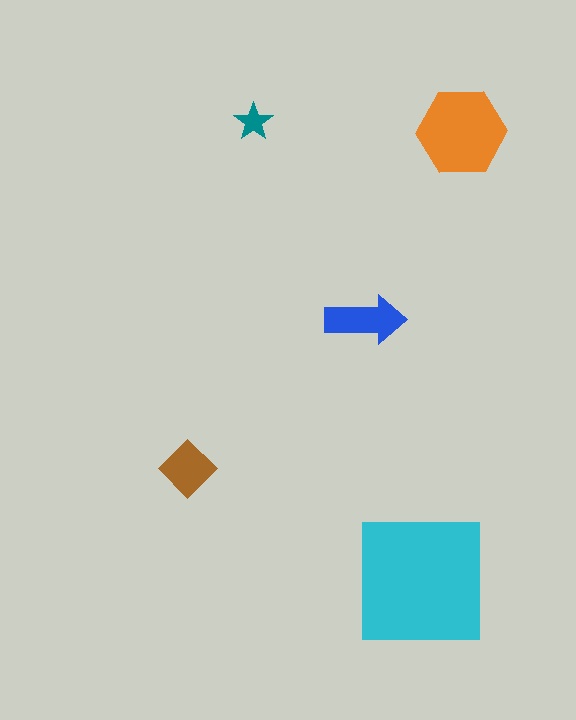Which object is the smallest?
The teal star.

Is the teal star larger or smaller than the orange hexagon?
Smaller.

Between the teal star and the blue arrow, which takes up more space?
The blue arrow.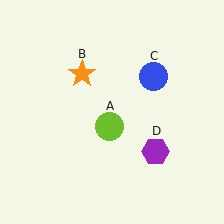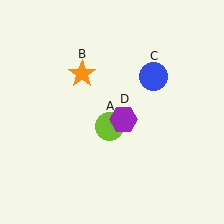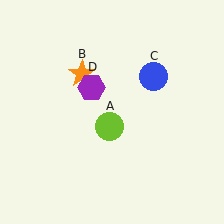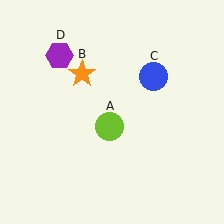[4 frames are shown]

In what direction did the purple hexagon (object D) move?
The purple hexagon (object D) moved up and to the left.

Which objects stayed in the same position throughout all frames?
Lime circle (object A) and orange star (object B) and blue circle (object C) remained stationary.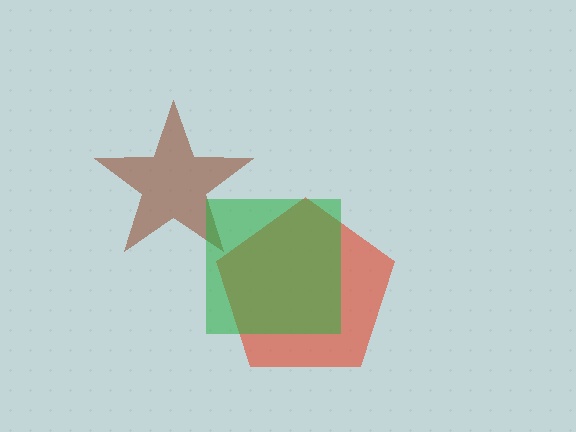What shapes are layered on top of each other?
The layered shapes are: a brown star, a red pentagon, a green square.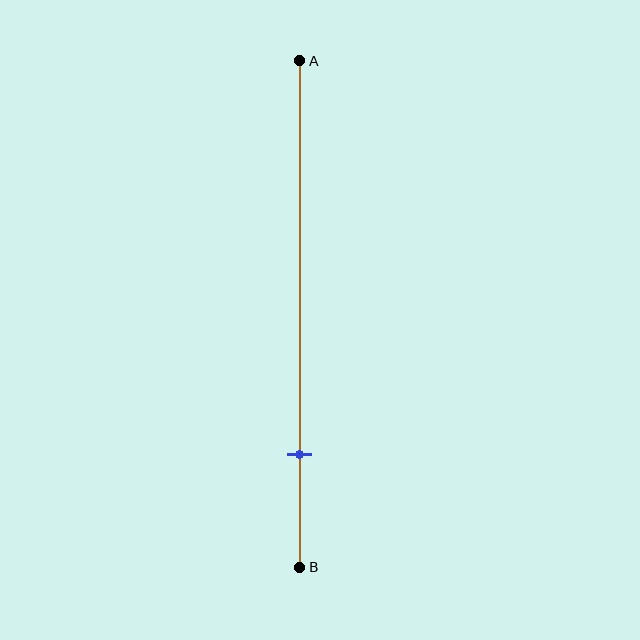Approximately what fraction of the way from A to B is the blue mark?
The blue mark is approximately 80% of the way from A to B.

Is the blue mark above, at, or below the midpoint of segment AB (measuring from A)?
The blue mark is below the midpoint of segment AB.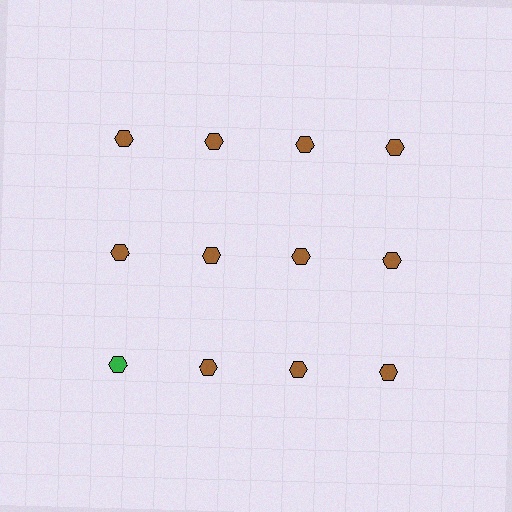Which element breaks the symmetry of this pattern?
The green hexagon in the third row, leftmost column breaks the symmetry. All other shapes are brown hexagons.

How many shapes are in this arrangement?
There are 12 shapes arranged in a grid pattern.